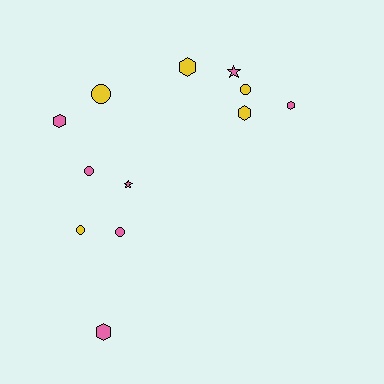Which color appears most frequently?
Pink, with 7 objects.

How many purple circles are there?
There are no purple circles.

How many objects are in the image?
There are 12 objects.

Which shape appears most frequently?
Hexagon, with 5 objects.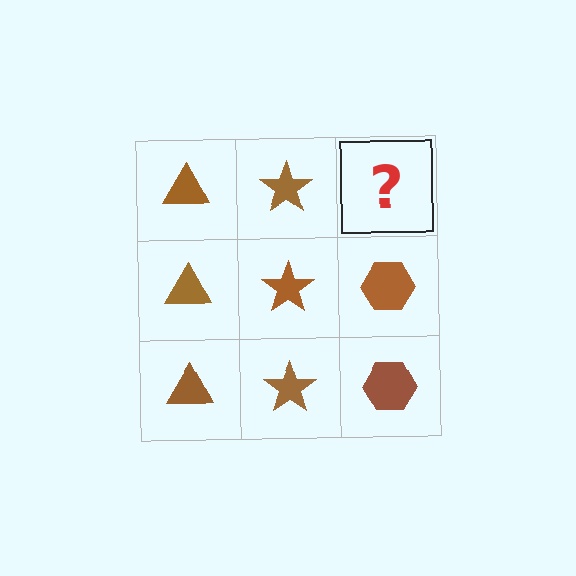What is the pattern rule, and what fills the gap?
The rule is that each column has a consistent shape. The gap should be filled with a brown hexagon.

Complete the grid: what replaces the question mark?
The question mark should be replaced with a brown hexagon.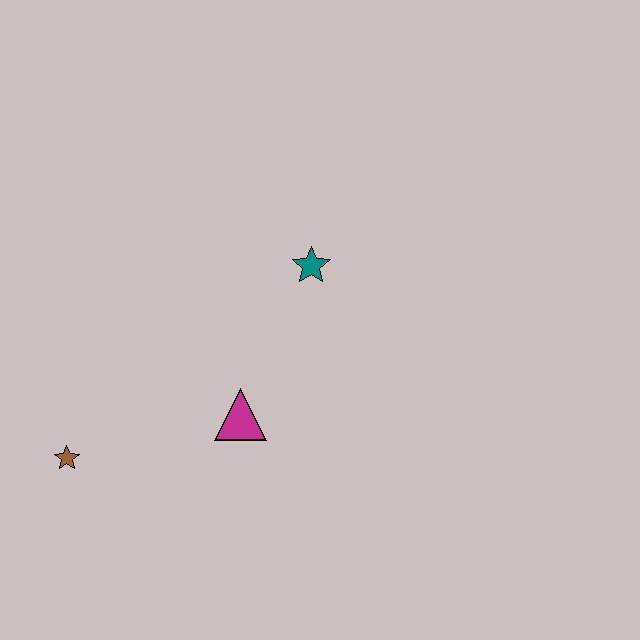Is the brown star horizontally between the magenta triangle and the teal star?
No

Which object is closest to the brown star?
The magenta triangle is closest to the brown star.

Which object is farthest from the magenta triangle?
The brown star is farthest from the magenta triangle.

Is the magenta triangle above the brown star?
Yes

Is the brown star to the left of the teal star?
Yes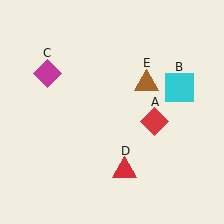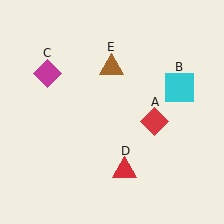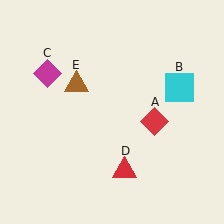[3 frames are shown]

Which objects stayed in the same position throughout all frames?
Red diamond (object A) and cyan square (object B) and magenta diamond (object C) and red triangle (object D) remained stationary.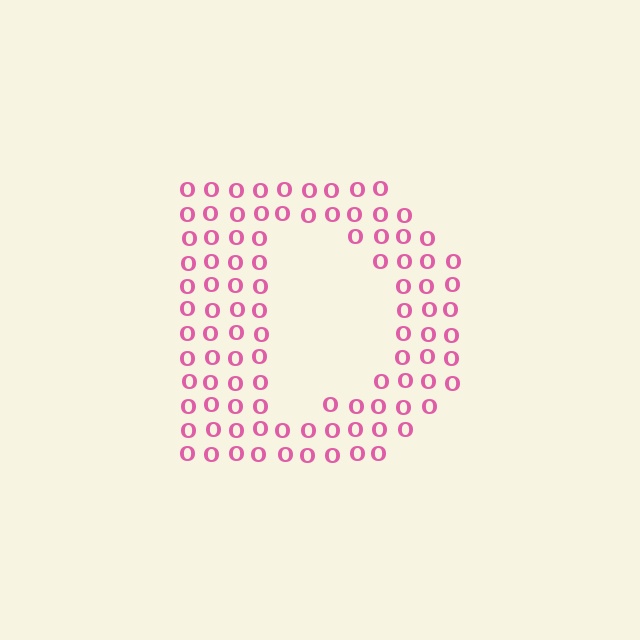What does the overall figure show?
The overall figure shows the letter D.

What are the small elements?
The small elements are letter O's.